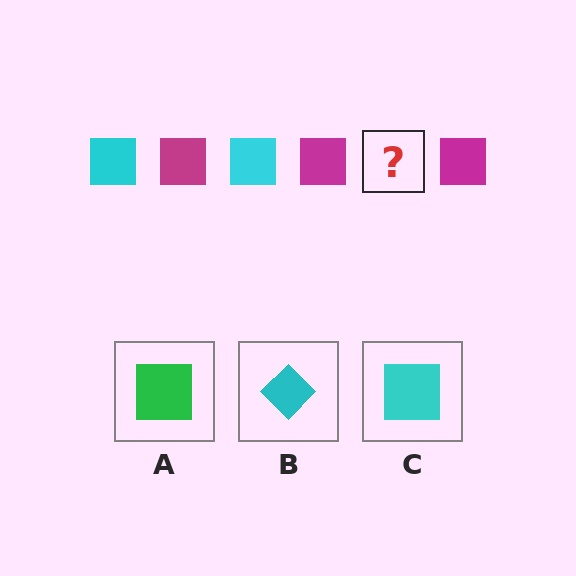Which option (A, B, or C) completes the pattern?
C.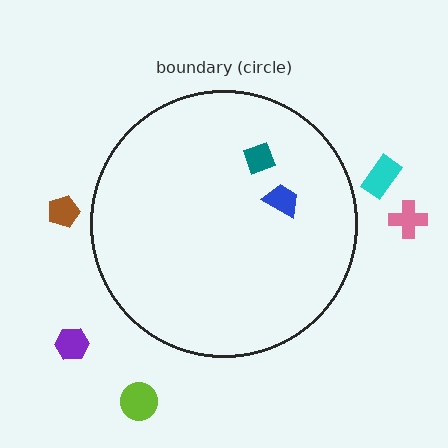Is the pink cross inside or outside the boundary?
Outside.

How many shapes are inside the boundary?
2 inside, 5 outside.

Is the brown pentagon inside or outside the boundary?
Outside.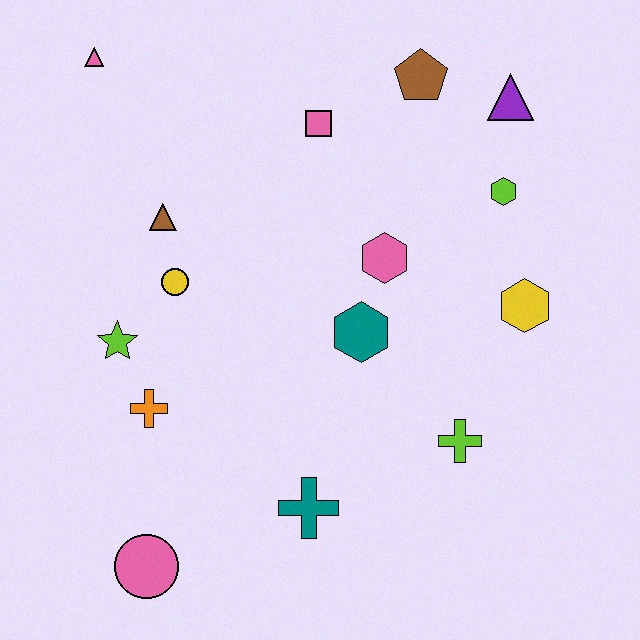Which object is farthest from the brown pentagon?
The pink circle is farthest from the brown pentagon.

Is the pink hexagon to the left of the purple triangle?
Yes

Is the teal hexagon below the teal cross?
No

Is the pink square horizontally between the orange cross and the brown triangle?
No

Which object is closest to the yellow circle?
The brown triangle is closest to the yellow circle.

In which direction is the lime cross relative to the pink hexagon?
The lime cross is below the pink hexagon.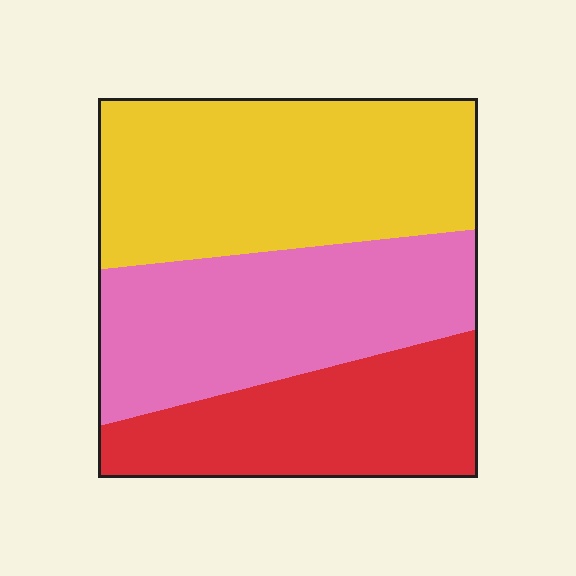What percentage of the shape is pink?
Pink takes up between a third and a half of the shape.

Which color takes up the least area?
Red, at roughly 25%.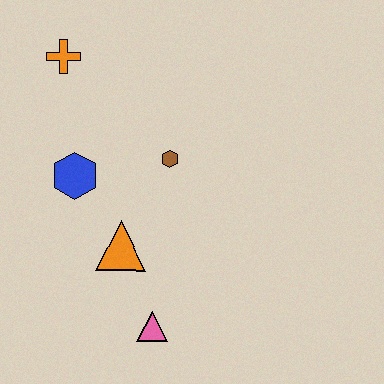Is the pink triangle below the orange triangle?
Yes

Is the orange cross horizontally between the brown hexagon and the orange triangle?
No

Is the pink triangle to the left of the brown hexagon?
Yes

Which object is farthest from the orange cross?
The pink triangle is farthest from the orange cross.